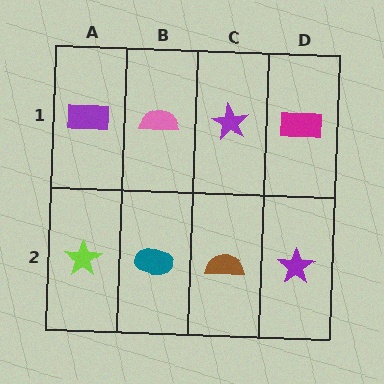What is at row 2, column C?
A brown semicircle.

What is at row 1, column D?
A magenta rectangle.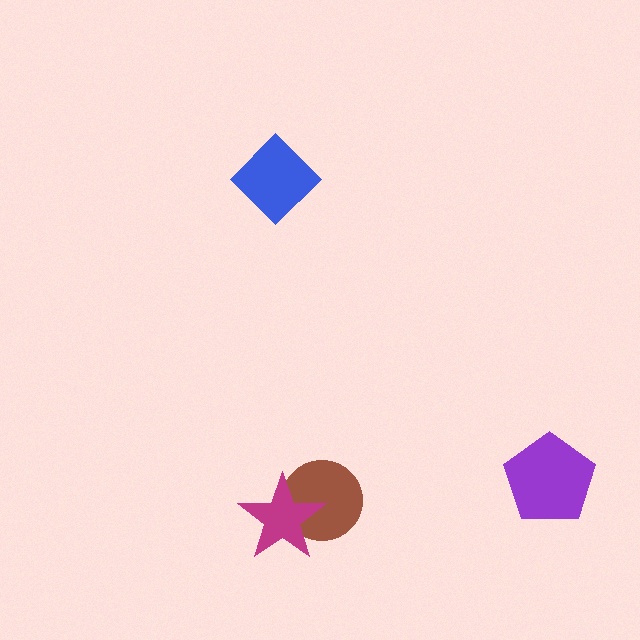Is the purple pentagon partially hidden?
No, no other shape covers it.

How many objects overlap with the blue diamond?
0 objects overlap with the blue diamond.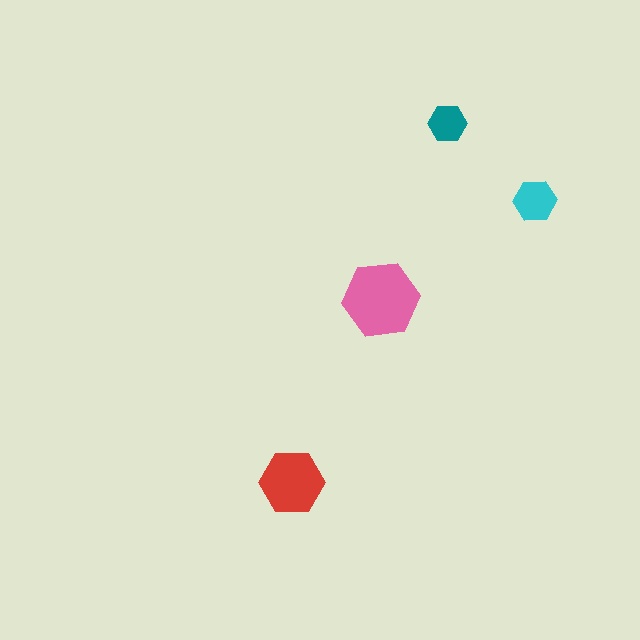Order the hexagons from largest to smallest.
the pink one, the red one, the cyan one, the teal one.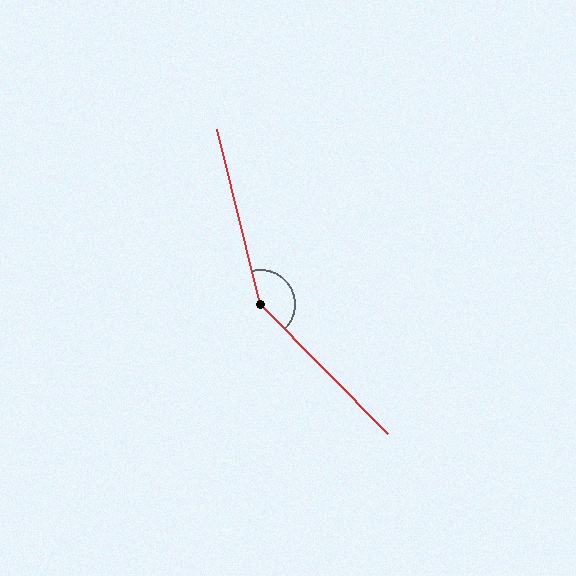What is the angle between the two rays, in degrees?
Approximately 149 degrees.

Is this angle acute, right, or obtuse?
It is obtuse.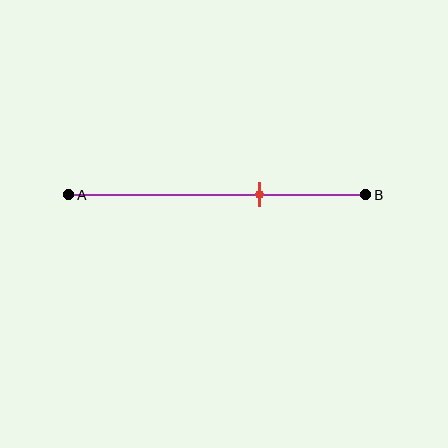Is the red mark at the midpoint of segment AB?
No, the mark is at about 65% from A, not at the 50% midpoint.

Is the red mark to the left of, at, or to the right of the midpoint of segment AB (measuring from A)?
The red mark is to the right of the midpoint of segment AB.